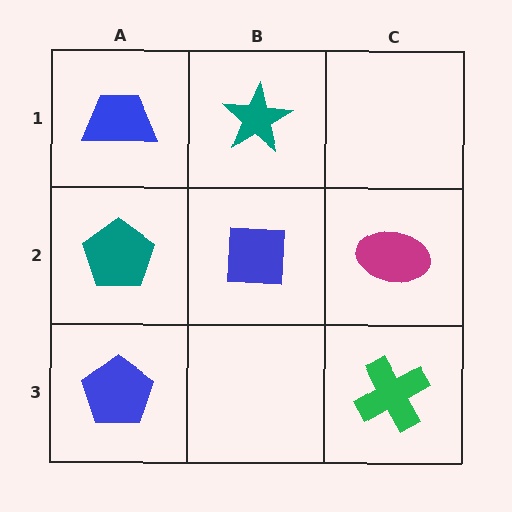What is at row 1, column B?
A teal star.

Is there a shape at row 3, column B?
No, that cell is empty.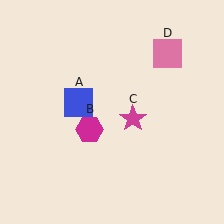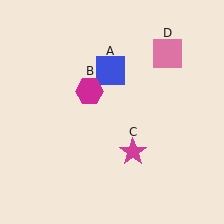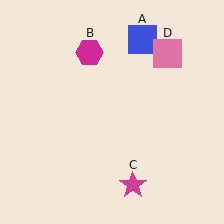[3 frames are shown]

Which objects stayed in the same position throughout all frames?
Pink square (object D) remained stationary.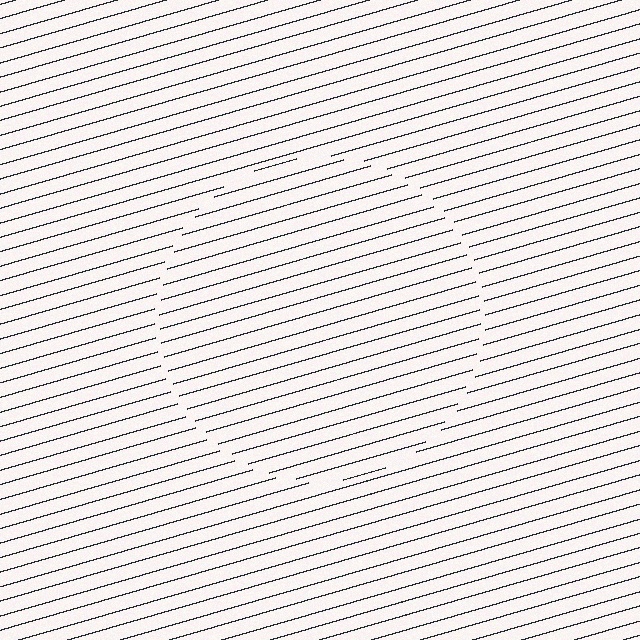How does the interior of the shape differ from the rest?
The interior of the shape contains the same grating, shifted by half a period — the contour is defined by the phase discontinuity where line-ends from the inner and outer gratings abut.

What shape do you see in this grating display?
An illusory circle. The interior of the shape contains the same grating, shifted by half a period — the contour is defined by the phase discontinuity where line-ends from the inner and outer gratings abut.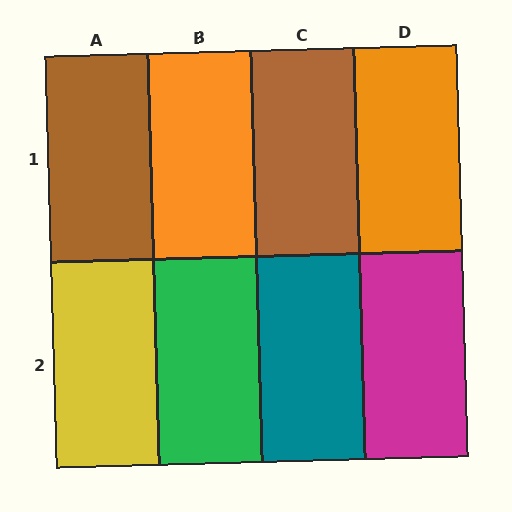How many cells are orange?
2 cells are orange.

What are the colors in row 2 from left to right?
Yellow, green, teal, magenta.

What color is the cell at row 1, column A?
Brown.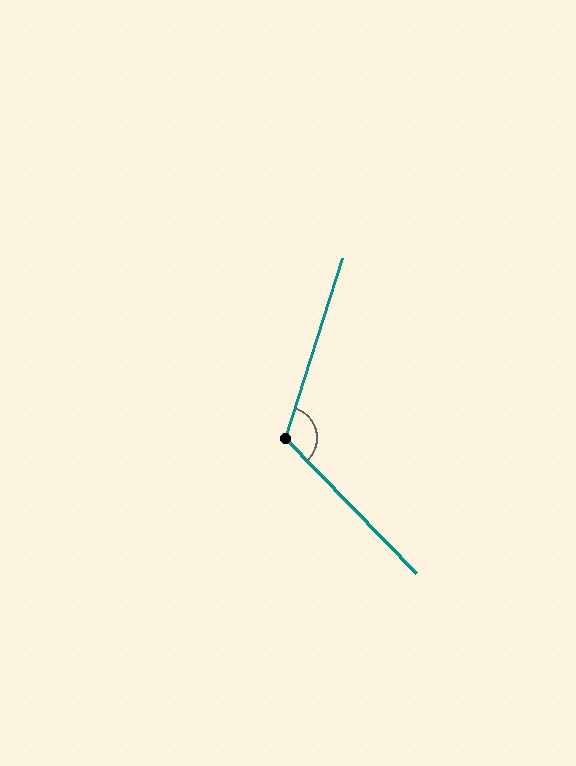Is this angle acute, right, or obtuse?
It is obtuse.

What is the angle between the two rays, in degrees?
Approximately 118 degrees.